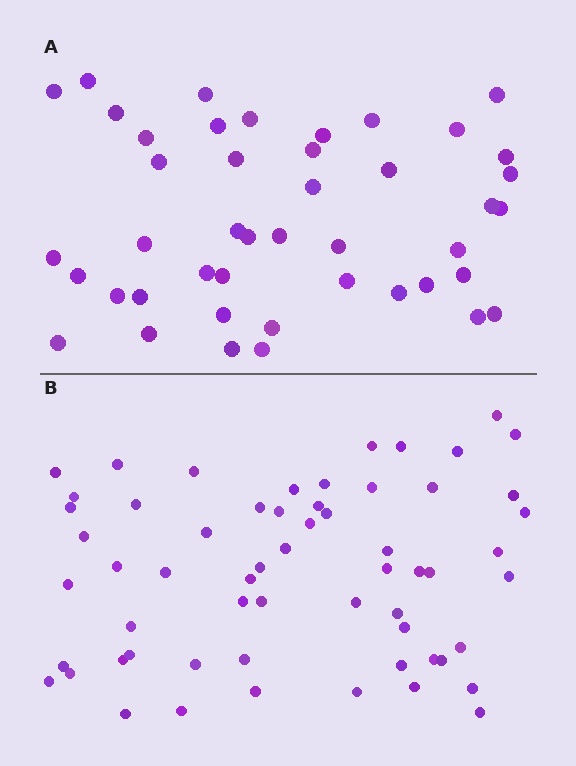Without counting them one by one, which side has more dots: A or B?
Region B (the bottom region) has more dots.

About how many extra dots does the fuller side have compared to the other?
Region B has approximately 15 more dots than region A.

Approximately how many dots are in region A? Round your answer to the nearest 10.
About 40 dots. (The exact count is 44, which rounds to 40.)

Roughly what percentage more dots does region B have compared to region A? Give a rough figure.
About 35% more.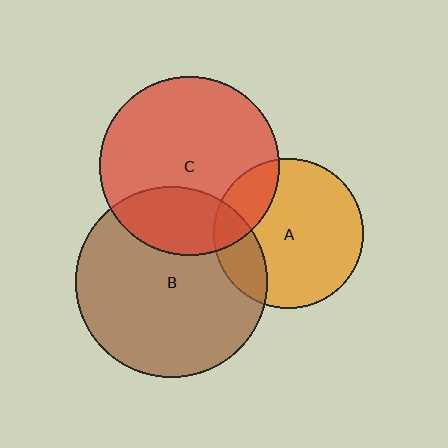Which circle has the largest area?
Circle B (brown).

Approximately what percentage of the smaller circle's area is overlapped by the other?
Approximately 25%.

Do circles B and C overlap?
Yes.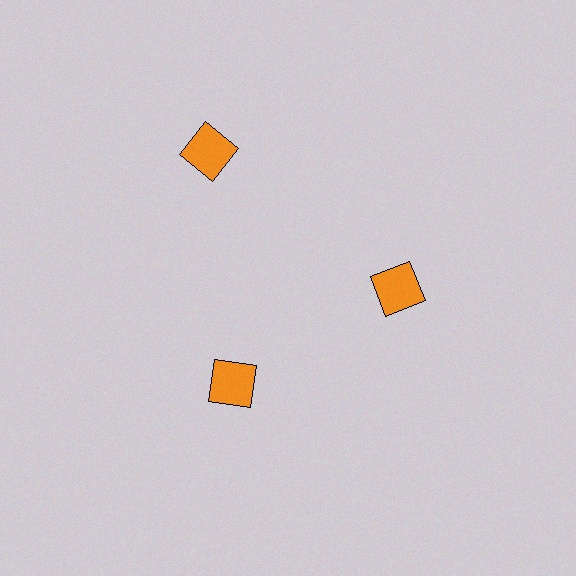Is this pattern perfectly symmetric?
No. The 3 orange squares are arranged in a ring, but one element near the 11 o'clock position is pushed outward from the center, breaking the 3-fold rotational symmetry.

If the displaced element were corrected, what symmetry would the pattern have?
It would have 3-fold rotational symmetry — the pattern would map onto itself every 120 degrees.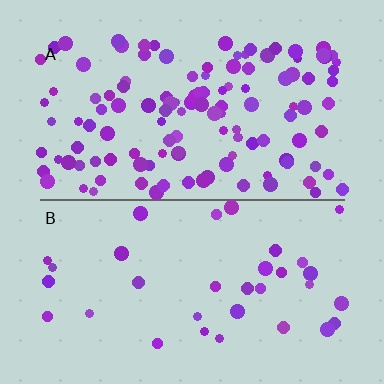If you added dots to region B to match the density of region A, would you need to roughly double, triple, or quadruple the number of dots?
Approximately quadruple.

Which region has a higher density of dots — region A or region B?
A (the top).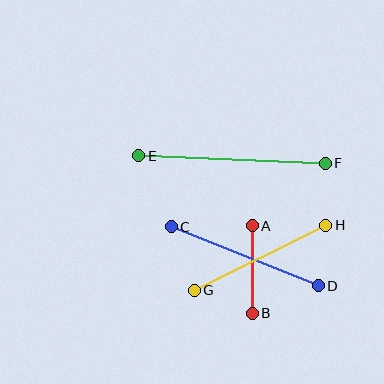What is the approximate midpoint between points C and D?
The midpoint is at approximately (245, 256) pixels.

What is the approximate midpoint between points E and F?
The midpoint is at approximately (232, 160) pixels.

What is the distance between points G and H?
The distance is approximately 147 pixels.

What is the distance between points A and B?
The distance is approximately 88 pixels.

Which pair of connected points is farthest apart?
Points E and F are farthest apart.